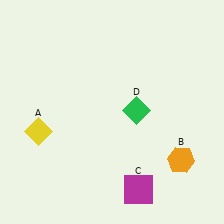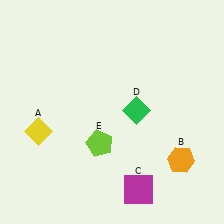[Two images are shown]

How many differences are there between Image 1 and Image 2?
There is 1 difference between the two images.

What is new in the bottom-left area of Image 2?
A lime pentagon (E) was added in the bottom-left area of Image 2.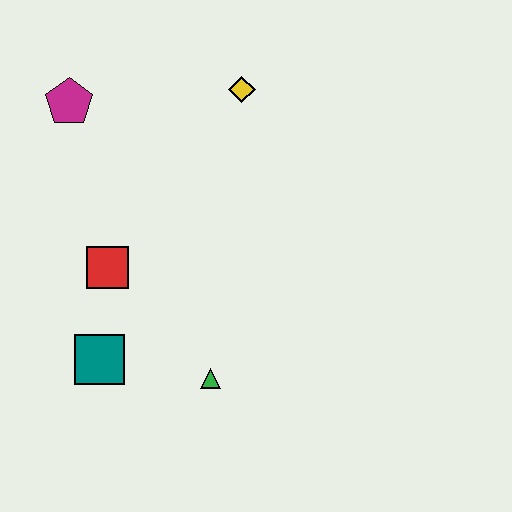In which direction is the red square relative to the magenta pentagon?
The red square is below the magenta pentagon.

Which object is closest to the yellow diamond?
The magenta pentagon is closest to the yellow diamond.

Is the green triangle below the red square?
Yes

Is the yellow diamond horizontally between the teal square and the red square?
No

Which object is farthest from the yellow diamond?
The teal square is farthest from the yellow diamond.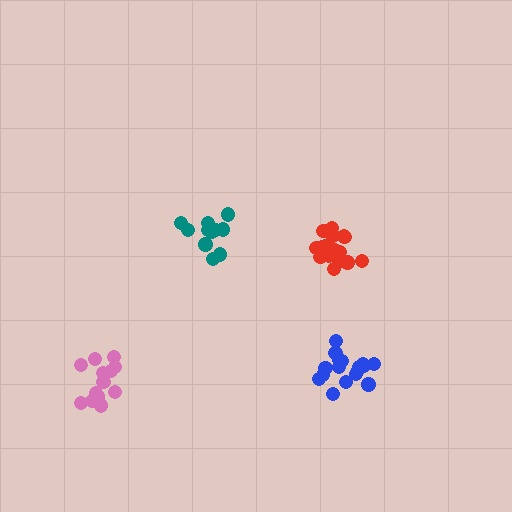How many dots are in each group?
Group 1: 12 dots, Group 2: 13 dots, Group 3: 17 dots, Group 4: 17 dots (59 total).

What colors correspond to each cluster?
The clusters are colored: teal, pink, blue, red.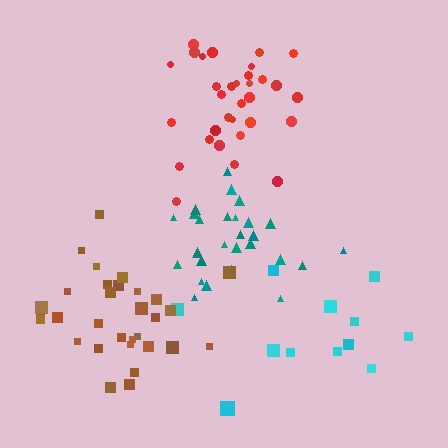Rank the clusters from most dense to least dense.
red, teal, brown, cyan.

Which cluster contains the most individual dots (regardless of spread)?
Red (32).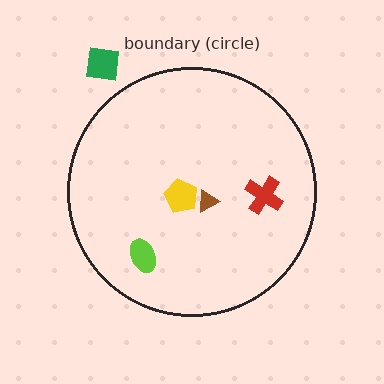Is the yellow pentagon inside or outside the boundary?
Inside.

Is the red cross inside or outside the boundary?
Inside.